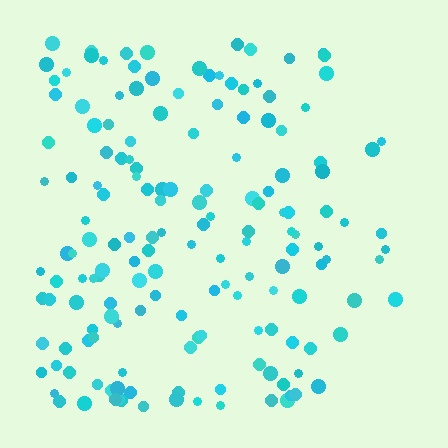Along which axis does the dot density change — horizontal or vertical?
Horizontal.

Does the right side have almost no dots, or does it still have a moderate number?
Still a moderate number, just noticeably fewer than the left.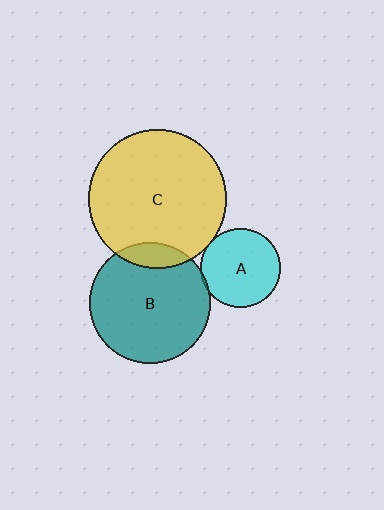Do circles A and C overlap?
Yes.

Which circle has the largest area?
Circle C (yellow).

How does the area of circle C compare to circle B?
Approximately 1.3 times.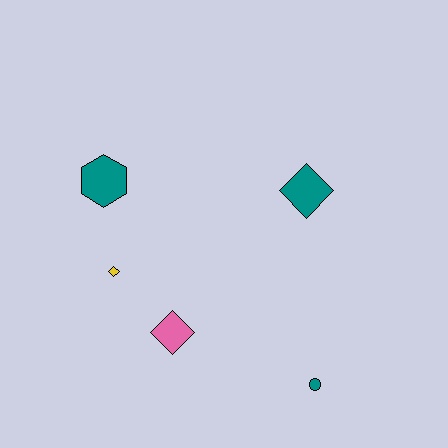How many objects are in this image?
There are 5 objects.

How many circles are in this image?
There is 1 circle.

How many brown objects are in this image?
There are no brown objects.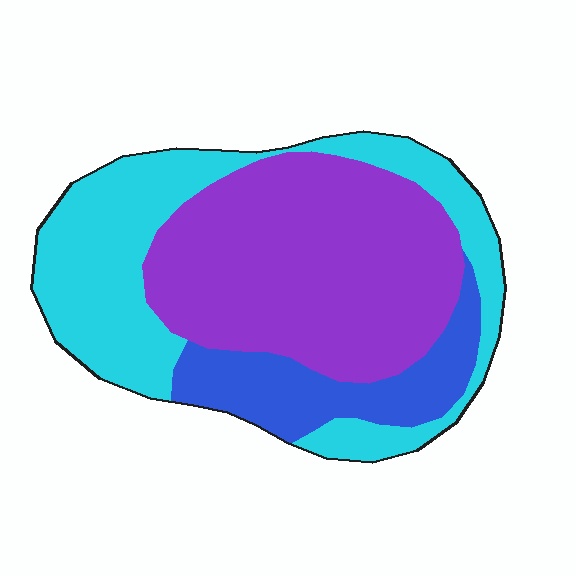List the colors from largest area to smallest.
From largest to smallest: purple, cyan, blue.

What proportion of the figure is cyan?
Cyan covers 37% of the figure.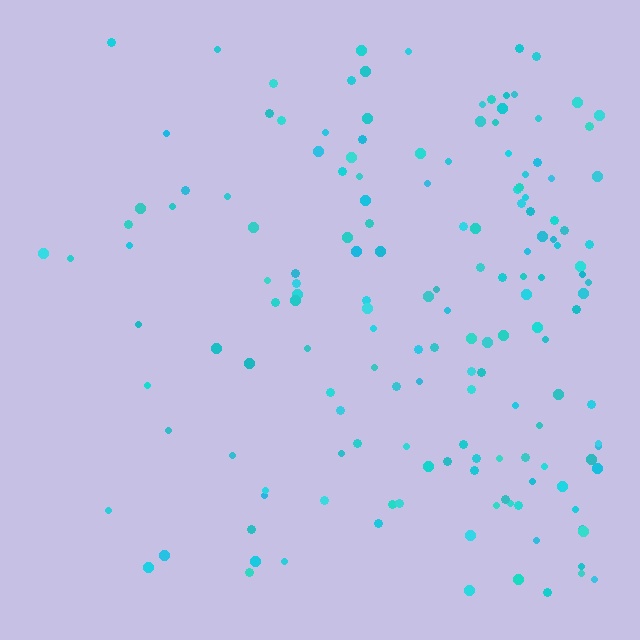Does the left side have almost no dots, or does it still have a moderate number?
Still a moderate number, just noticeably fewer than the right.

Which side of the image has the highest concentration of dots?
The right.